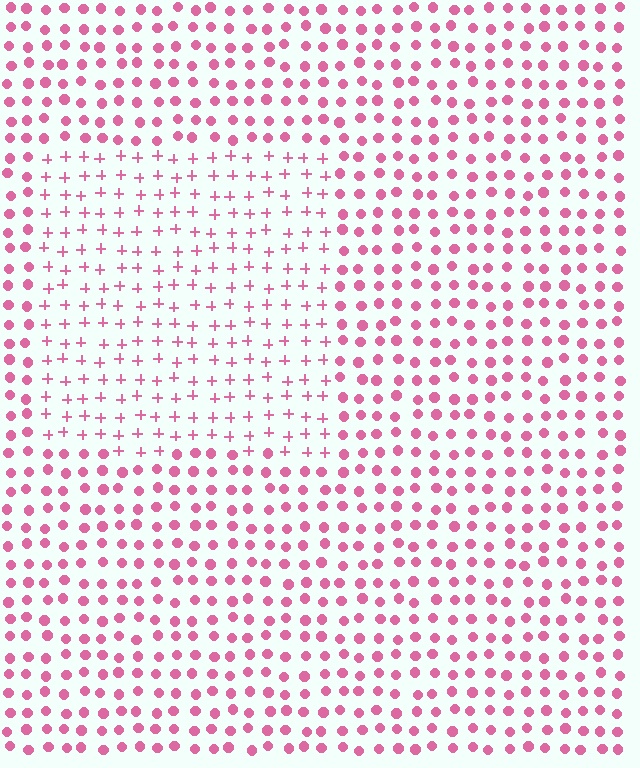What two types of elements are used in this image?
The image uses plus signs inside the rectangle region and circles outside it.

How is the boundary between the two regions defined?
The boundary is defined by a change in element shape: plus signs inside vs. circles outside. All elements share the same color and spacing.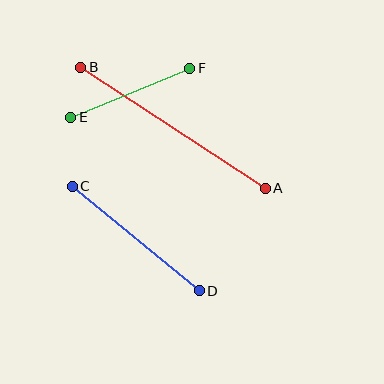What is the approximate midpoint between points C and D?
The midpoint is at approximately (136, 239) pixels.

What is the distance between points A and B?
The distance is approximately 221 pixels.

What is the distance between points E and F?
The distance is approximately 129 pixels.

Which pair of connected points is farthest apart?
Points A and B are farthest apart.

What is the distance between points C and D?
The distance is approximately 164 pixels.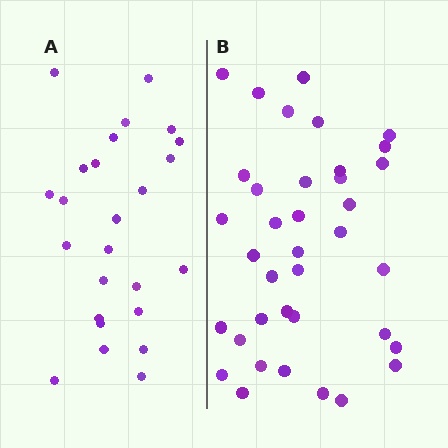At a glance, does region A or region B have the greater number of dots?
Region B (the right region) has more dots.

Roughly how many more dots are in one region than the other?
Region B has roughly 12 or so more dots than region A.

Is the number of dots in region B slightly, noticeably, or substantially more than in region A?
Region B has substantially more. The ratio is roughly 1.5 to 1.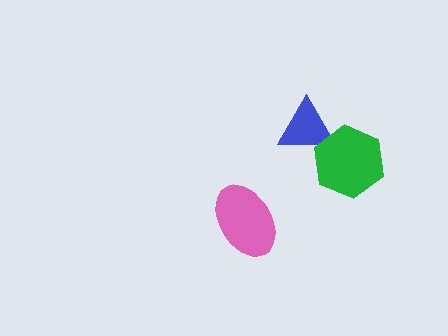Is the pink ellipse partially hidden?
No, no other shape covers it.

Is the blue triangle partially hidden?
Yes, it is partially covered by another shape.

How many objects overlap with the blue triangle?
1 object overlaps with the blue triangle.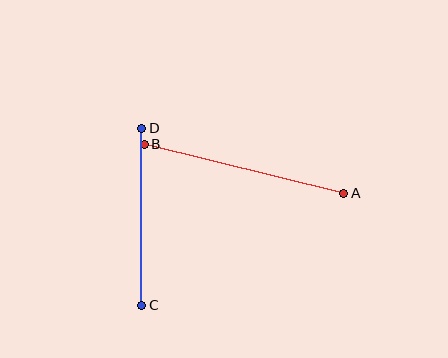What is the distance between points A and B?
The distance is approximately 206 pixels.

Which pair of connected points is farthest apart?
Points A and B are farthest apart.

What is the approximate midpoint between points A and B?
The midpoint is at approximately (244, 169) pixels.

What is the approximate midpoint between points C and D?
The midpoint is at approximately (142, 217) pixels.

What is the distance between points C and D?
The distance is approximately 177 pixels.